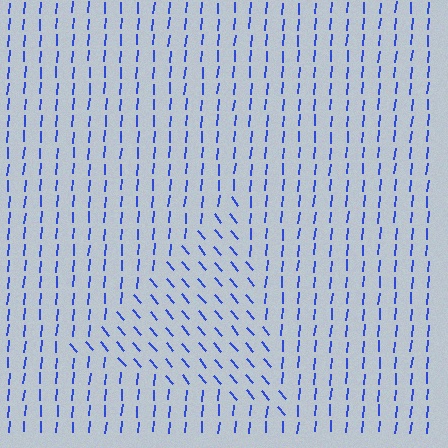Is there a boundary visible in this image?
Yes, there is a texture boundary formed by a change in line orientation.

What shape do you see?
I see a triangle.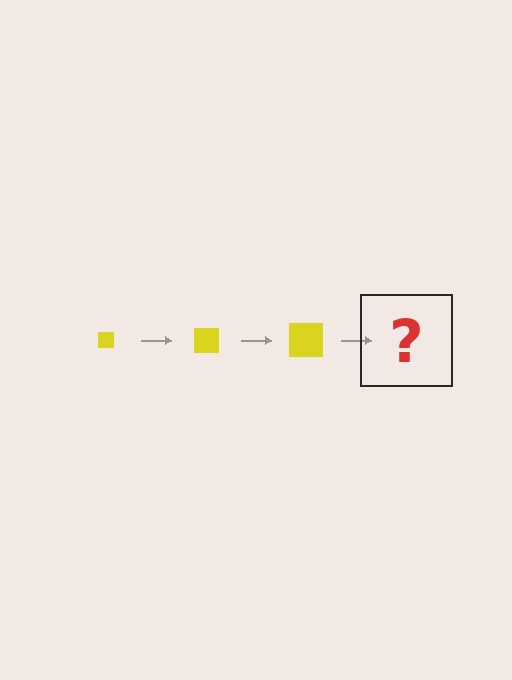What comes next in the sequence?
The next element should be a yellow square, larger than the previous one.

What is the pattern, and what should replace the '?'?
The pattern is that the square gets progressively larger each step. The '?' should be a yellow square, larger than the previous one.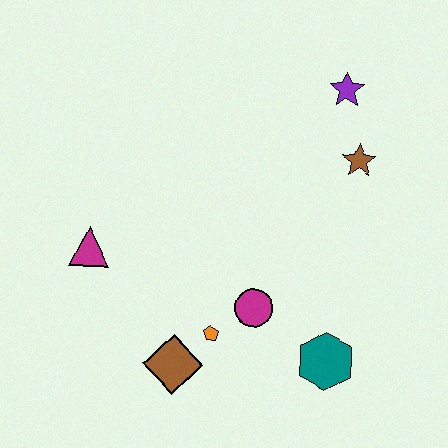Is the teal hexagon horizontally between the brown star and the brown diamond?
Yes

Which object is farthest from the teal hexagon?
The purple star is farthest from the teal hexagon.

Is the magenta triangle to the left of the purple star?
Yes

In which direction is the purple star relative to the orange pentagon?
The purple star is above the orange pentagon.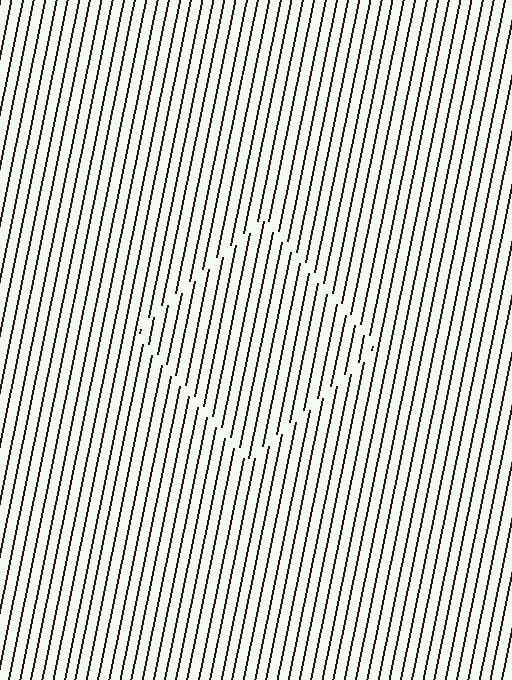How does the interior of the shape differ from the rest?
The interior of the shape contains the same grating, shifted by half a period — the contour is defined by the phase discontinuity where line-ends from the inner and outer gratings abut.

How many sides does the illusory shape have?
4 sides — the line-ends trace a square.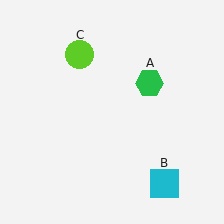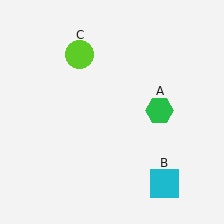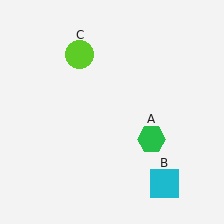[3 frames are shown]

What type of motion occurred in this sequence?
The green hexagon (object A) rotated clockwise around the center of the scene.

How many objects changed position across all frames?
1 object changed position: green hexagon (object A).